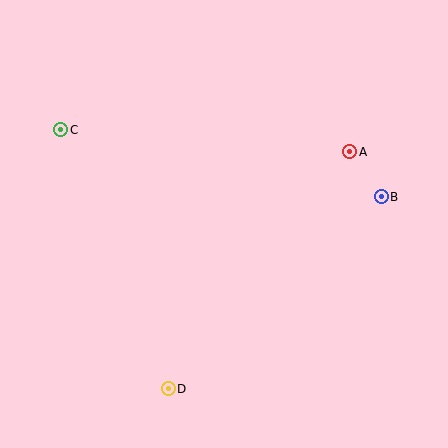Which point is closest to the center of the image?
Point A at (350, 152) is closest to the center.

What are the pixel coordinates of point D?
Point D is at (168, 389).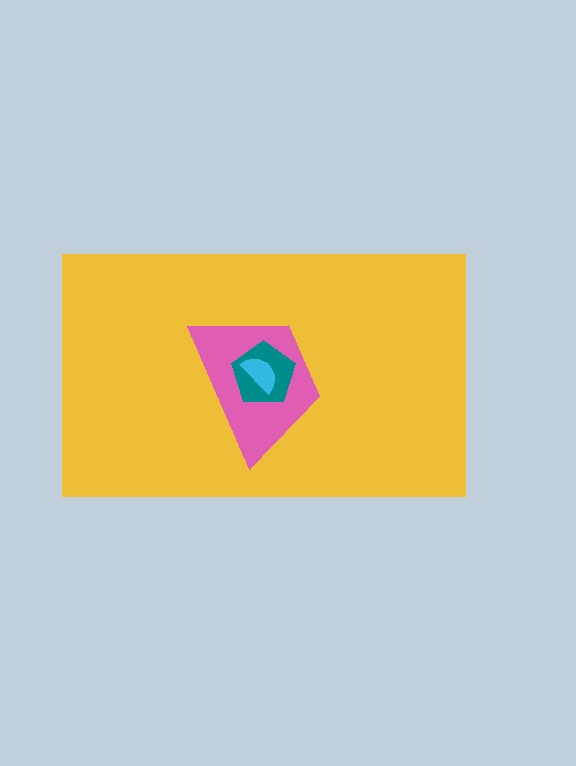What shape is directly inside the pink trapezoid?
The teal pentagon.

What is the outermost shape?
The yellow rectangle.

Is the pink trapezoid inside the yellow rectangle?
Yes.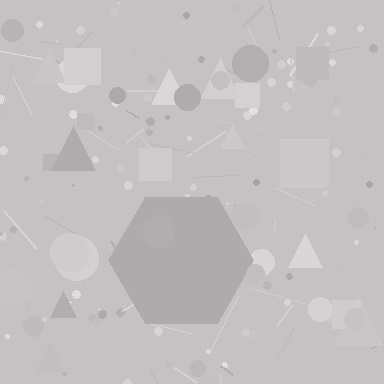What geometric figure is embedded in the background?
A hexagon is embedded in the background.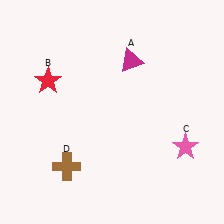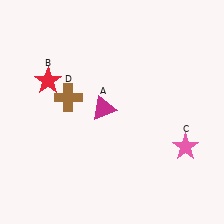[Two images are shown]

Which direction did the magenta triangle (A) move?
The magenta triangle (A) moved down.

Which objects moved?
The objects that moved are: the magenta triangle (A), the brown cross (D).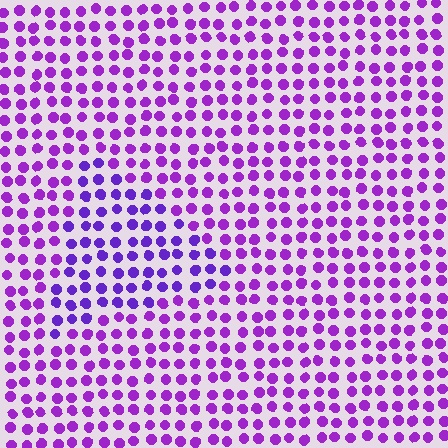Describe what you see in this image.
The image is filled with small purple elements in a uniform arrangement. A triangle-shaped region is visible where the elements are tinted to a slightly different hue, forming a subtle color boundary.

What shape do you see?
I see a triangle.